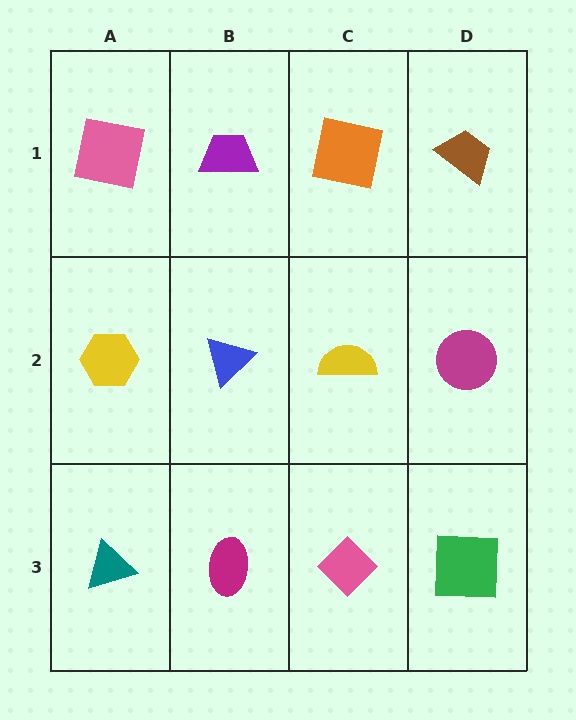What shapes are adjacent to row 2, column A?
A pink square (row 1, column A), a teal triangle (row 3, column A), a blue triangle (row 2, column B).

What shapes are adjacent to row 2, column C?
An orange square (row 1, column C), a pink diamond (row 3, column C), a blue triangle (row 2, column B), a magenta circle (row 2, column D).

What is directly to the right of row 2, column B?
A yellow semicircle.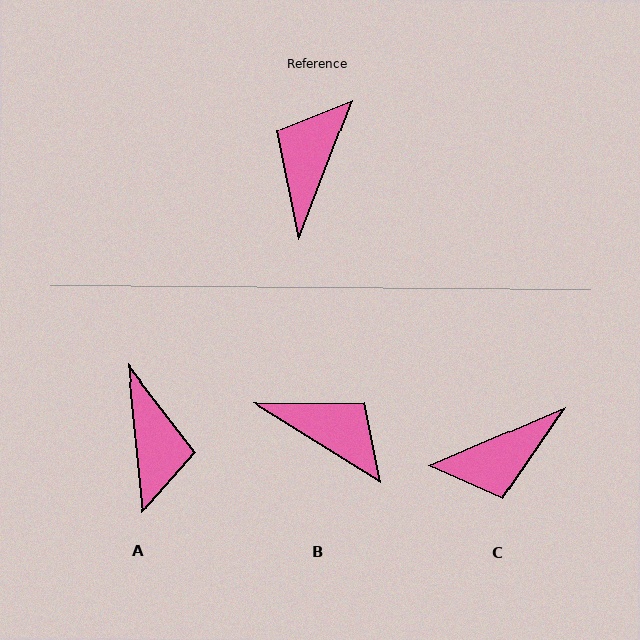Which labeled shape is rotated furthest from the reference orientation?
A, about 154 degrees away.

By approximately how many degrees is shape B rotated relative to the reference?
Approximately 101 degrees clockwise.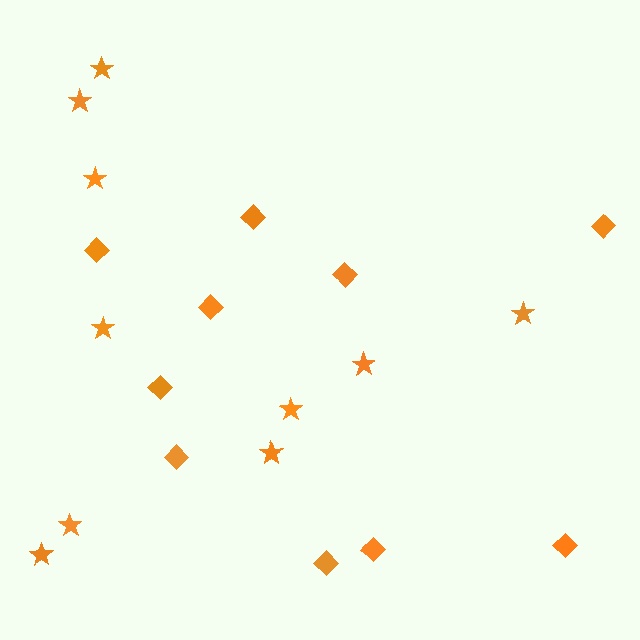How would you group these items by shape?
There are 2 groups: one group of stars (10) and one group of diamonds (10).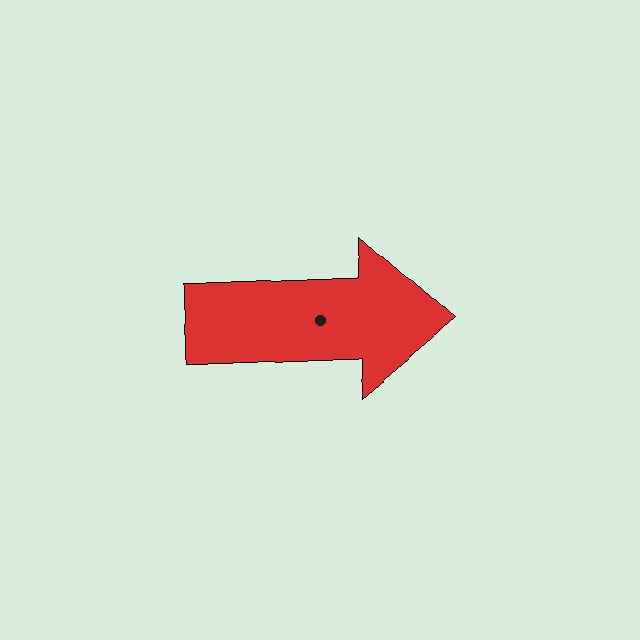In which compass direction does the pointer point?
East.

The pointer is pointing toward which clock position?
Roughly 3 o'clock.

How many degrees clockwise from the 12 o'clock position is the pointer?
Approximately 90 degrees.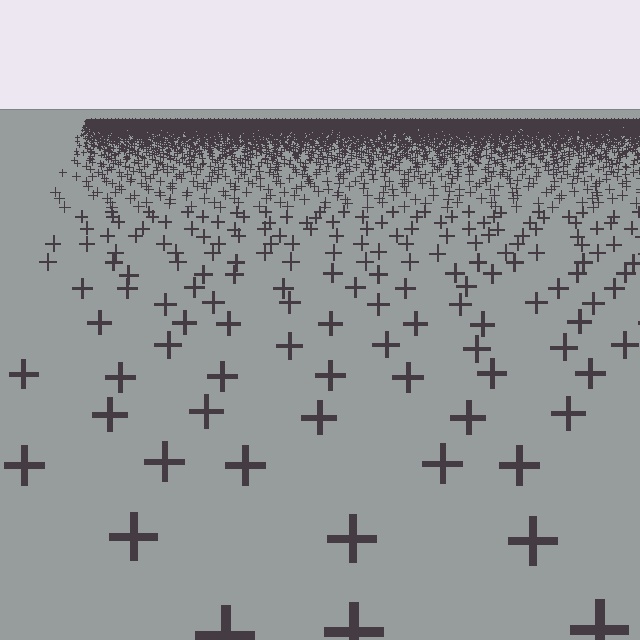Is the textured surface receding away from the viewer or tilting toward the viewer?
The surface is receding away from the viewer. Texture elements get smaller and denser toward the top.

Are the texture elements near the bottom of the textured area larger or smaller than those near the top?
Larger. Near the bottom, elements are closer to the viewer and appear at a bigger on-screen size.